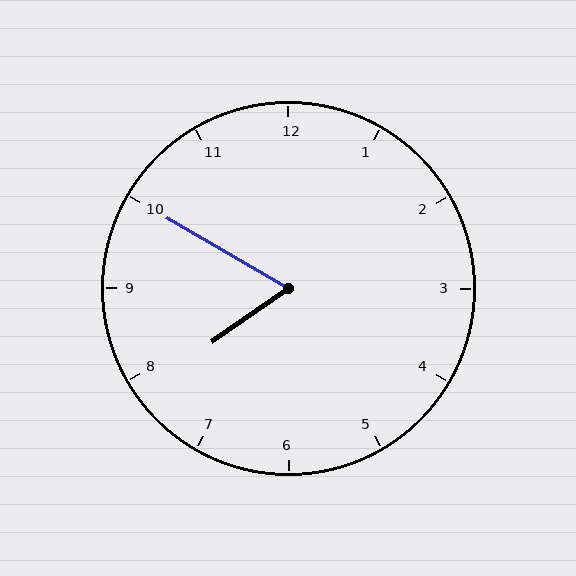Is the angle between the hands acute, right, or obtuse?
It is acute.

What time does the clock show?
7:50.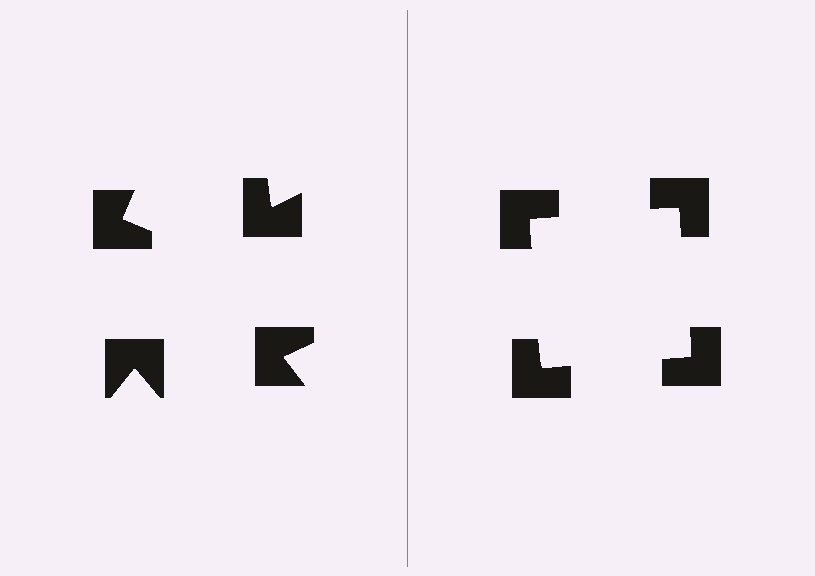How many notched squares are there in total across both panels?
8 — 4 on each side.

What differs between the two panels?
The notched squares are positioned identically on both sides; only the wedge orientations differ. On the right they align to a square; on the left they are misaligned.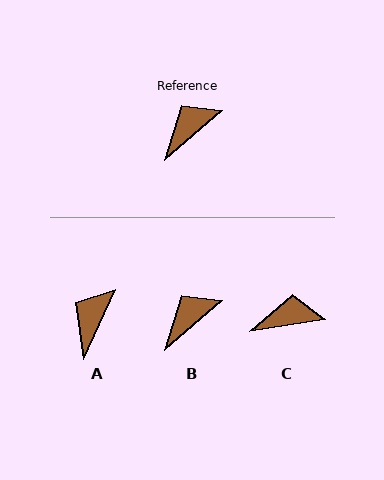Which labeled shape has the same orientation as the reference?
B.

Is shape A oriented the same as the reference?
No, it is off by about 25 degrees.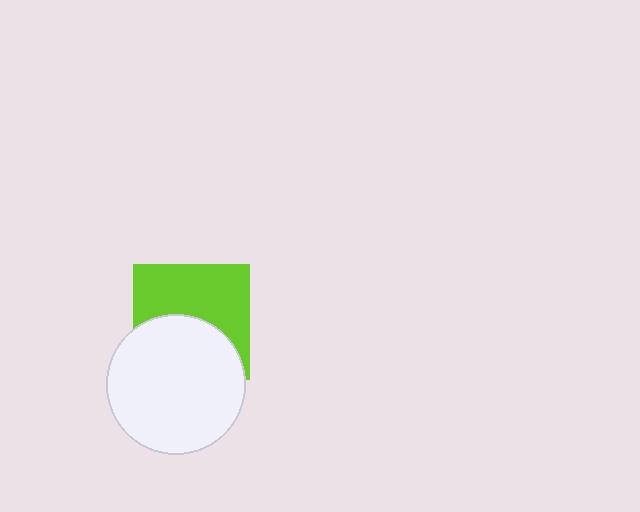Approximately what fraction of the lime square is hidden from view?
Roughly 45% of the lime square is hidden behind the white circle.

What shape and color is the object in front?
The object in front is a white circle.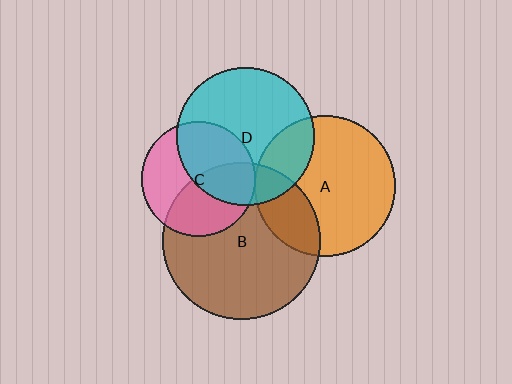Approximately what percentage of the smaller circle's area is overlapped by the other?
Approximately 20%.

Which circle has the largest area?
Circle B (brown).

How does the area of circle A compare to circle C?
Approximately 1.5 times.